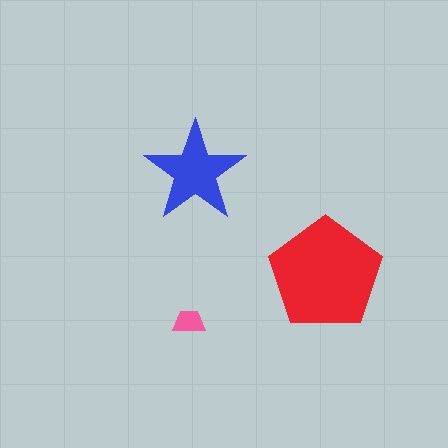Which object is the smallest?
The pink trapezoid.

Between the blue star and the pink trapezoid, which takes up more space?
The blue star.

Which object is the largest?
The red pentagon.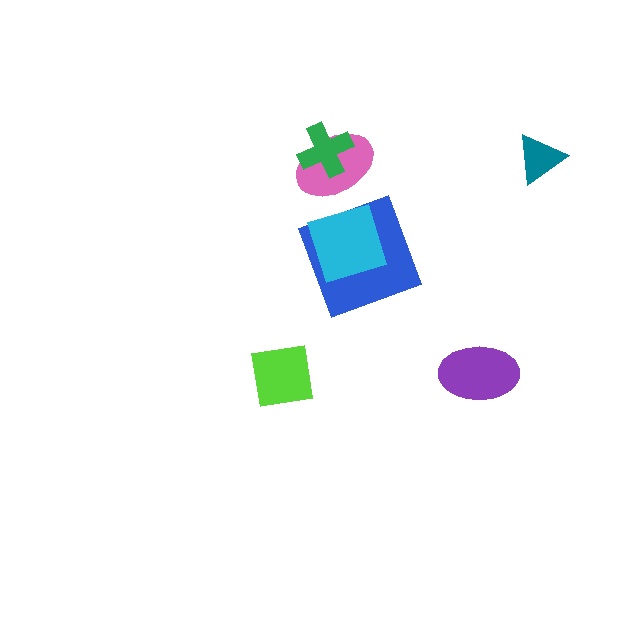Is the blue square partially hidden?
Yes, it is partially covered by another shape.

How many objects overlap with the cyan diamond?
1 object overlaps with the cyan diamond.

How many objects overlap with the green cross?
1 object overlaps with the green cross.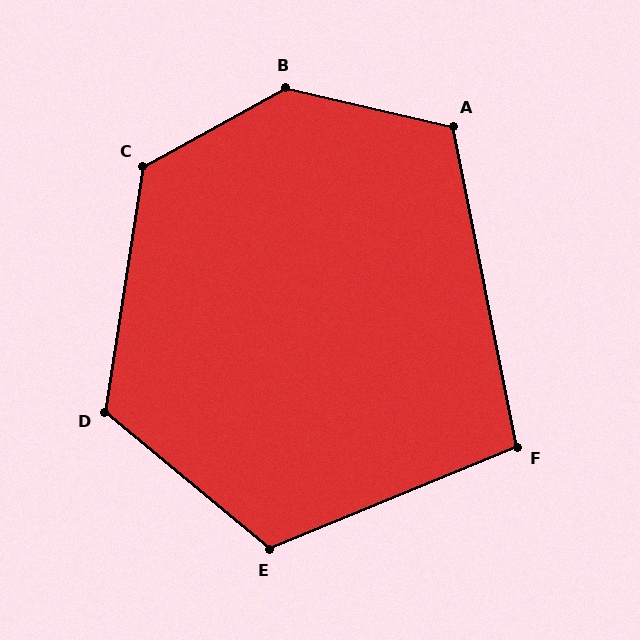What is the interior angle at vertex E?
Approximately 118 degrees (obtuse).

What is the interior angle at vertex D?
Approximately 121 degrees (obtuse).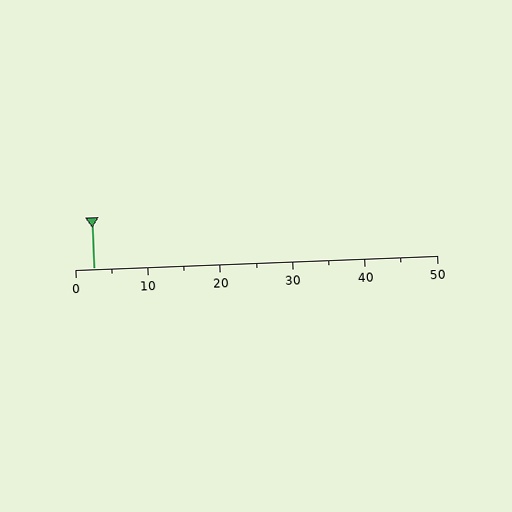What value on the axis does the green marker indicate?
The marker indicates approximately 2.5.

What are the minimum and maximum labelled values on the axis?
The axis runs from 0 to 50.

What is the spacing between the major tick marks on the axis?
The major ticks are spaced 10 apart.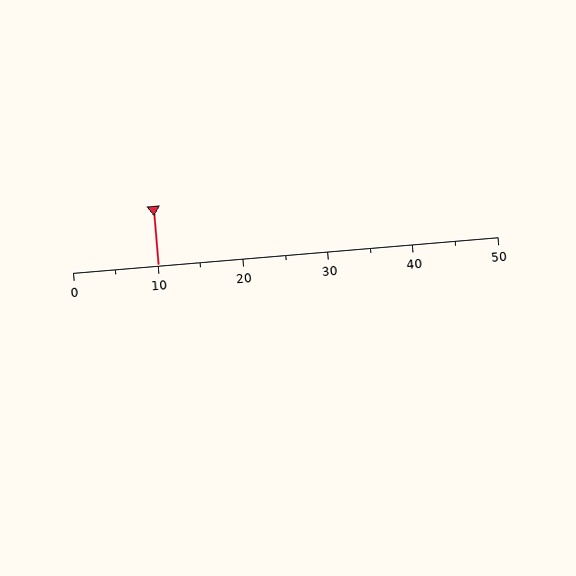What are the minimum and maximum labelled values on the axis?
The axis runs from 0 to 50.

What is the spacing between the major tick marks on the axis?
The major ticks are spaced 10 apart.